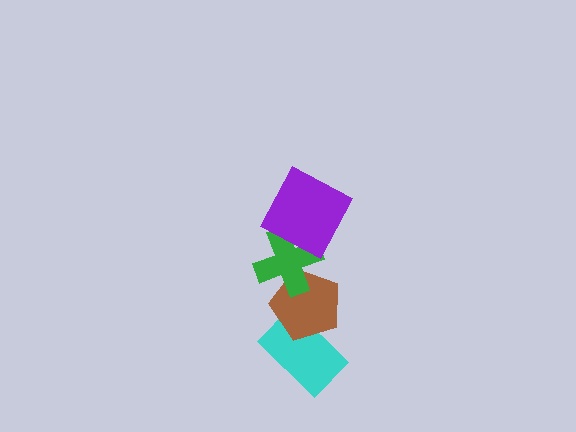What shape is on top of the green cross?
The purple square is on top of the green cross.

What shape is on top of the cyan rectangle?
The brown pentagon is on top of the cyan rectangle.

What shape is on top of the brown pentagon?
The green cross is on top of the brown pentagon.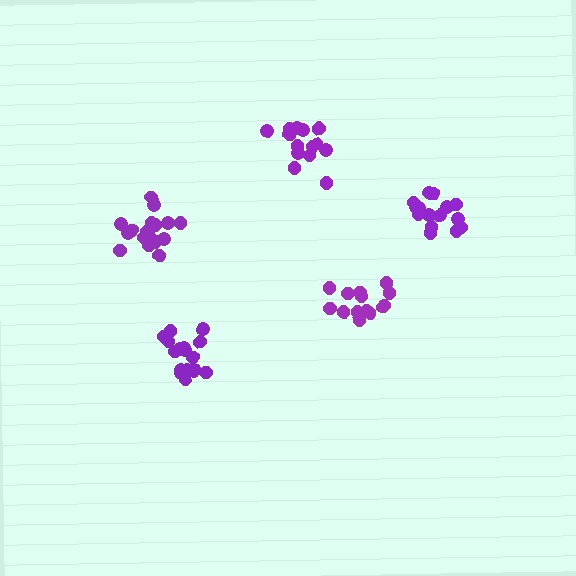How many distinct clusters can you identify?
There are 5 distinct clusters.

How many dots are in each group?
Group 1: 15 dots, Group 2: 18 dots, Group 3: 17 dots, Group 4: 16 dots, Group 5: 14 dots (80 total).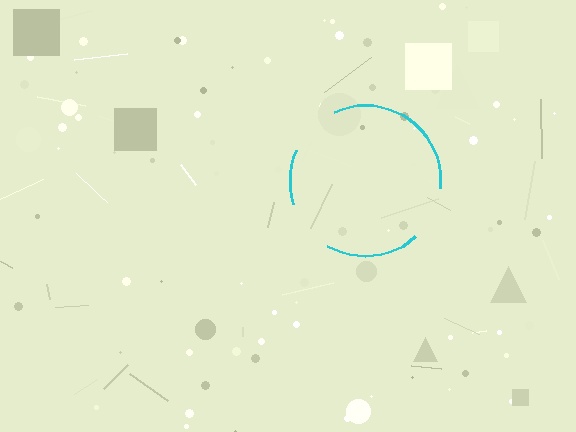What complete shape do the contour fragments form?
The contour fragments form a circle.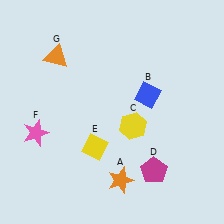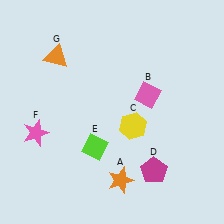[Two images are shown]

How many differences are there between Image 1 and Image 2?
There are 2 differences between the two images.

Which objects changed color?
B changed from blue to pink. E changed from yellow to lime.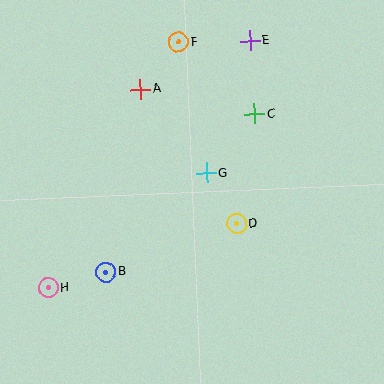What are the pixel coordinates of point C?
Point C is at (254, 114).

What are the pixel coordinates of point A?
Point A is at (141, 89).